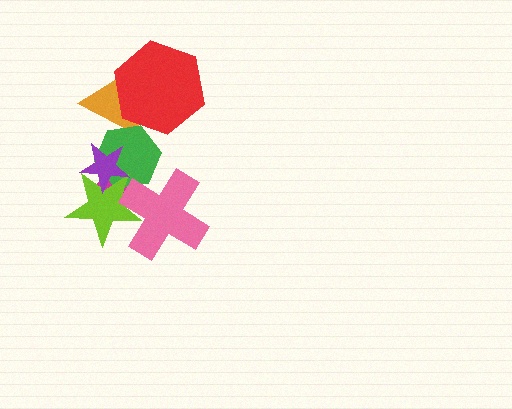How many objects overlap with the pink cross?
3 objects overlap with the pink cross.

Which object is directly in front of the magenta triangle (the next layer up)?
The green hexagon is directly in front of the magenta triangle.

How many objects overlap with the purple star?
3 objects overlap with the purple star.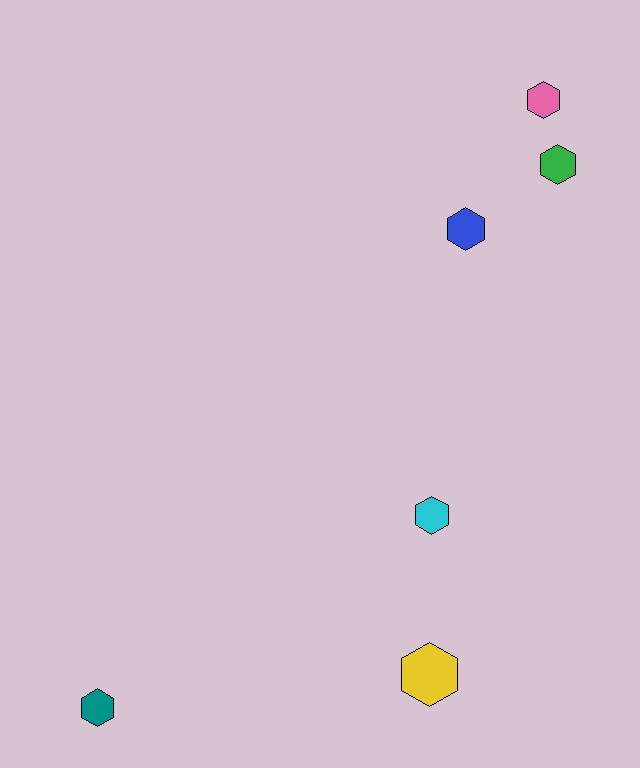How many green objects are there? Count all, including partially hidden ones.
There is 1 green object.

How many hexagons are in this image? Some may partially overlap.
There are 6 hexagons.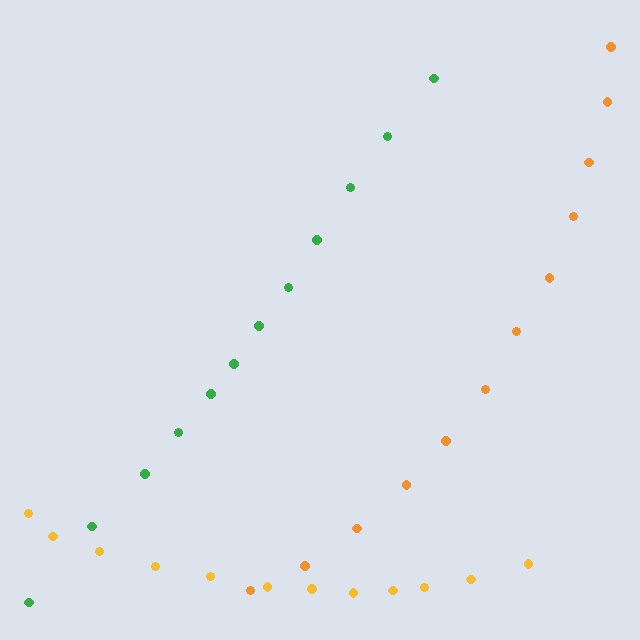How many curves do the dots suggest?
There are 3 distinct paths.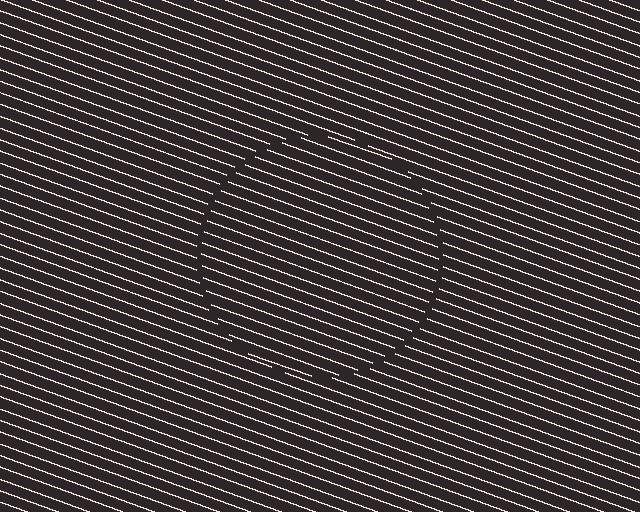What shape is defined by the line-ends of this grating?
An illusory circle. The interior of the shape contains the same grating, shifted by half a period — the contour is defined by the phase discontinuity where line-ends from the inner and outer gratings abut.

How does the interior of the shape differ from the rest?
The interior of the shape contains the same grating, shifted by half a period — the contour is defined by the phase discontinuity where line-ends from the inner and outer gratings abut.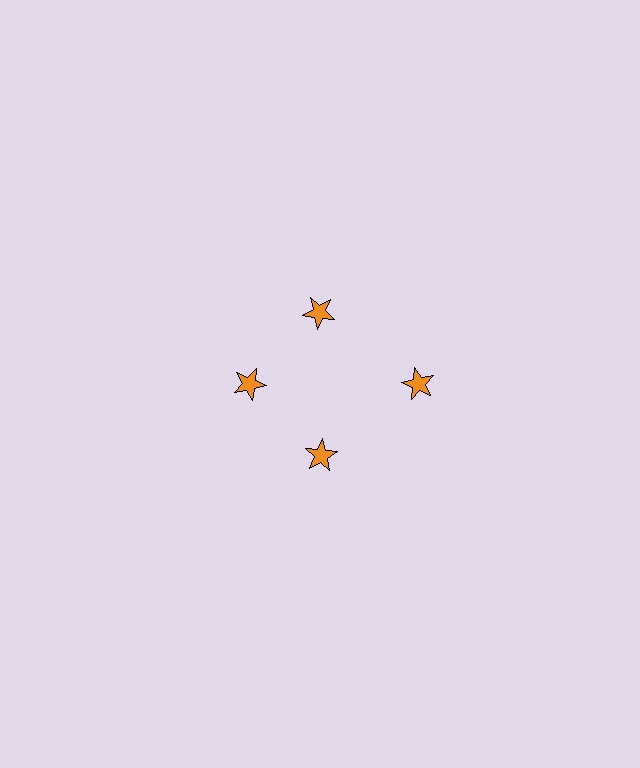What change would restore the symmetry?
The symmetry would be restored by moving it inward, back onto the ring so that all 4 stars sit at equal angles and equal distance from the center.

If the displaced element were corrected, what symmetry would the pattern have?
It would have 4-fold rotational symmetry — the pattern would map onto itself every 90 degrees.